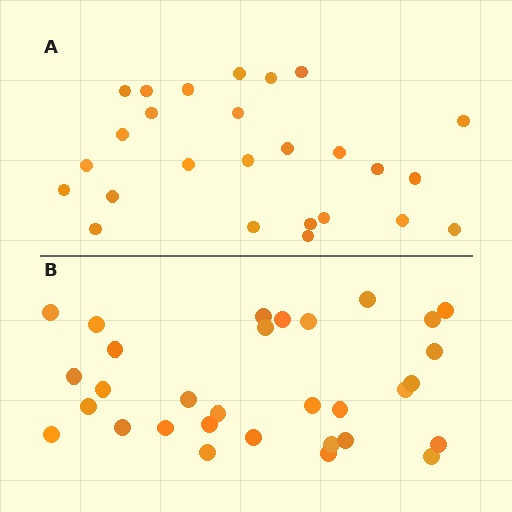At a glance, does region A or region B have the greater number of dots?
Region B (the bottom region) has more dots.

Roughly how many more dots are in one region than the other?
Region B has about 5 more dots than region A.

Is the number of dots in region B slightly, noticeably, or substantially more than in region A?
Region B has only slightly more — the two regions are fairly close. The ratio is roughly 1.2 to 1.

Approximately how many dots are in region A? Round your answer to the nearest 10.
About 30 dots. (The exact count is 26, which rounds to 30.)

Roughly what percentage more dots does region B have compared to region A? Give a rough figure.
About 20% more.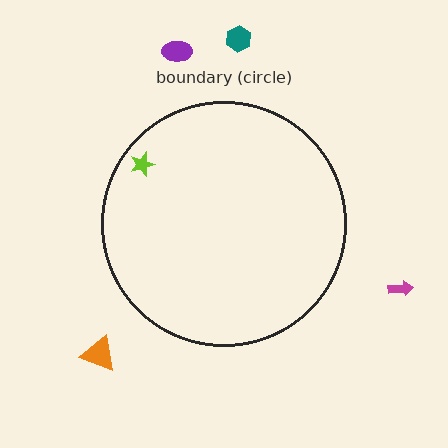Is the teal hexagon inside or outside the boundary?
Outside.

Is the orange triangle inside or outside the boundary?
Outside.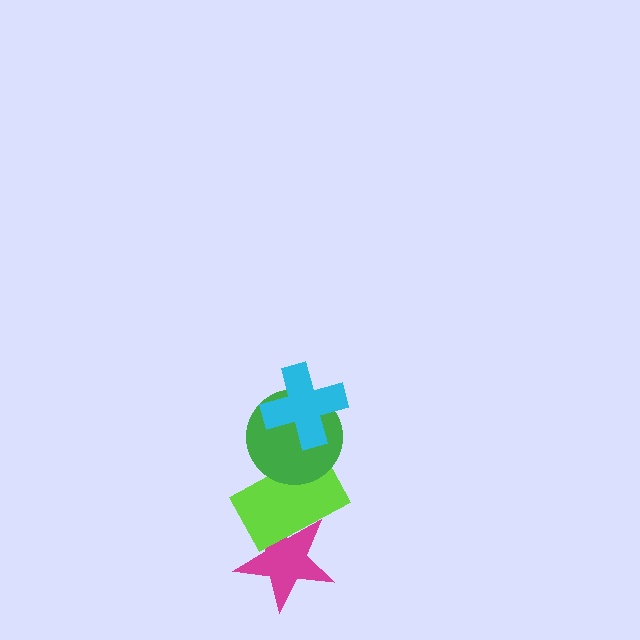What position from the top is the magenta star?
The magenta star is 4th from the top.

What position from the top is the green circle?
The green circle is 2nd from the top.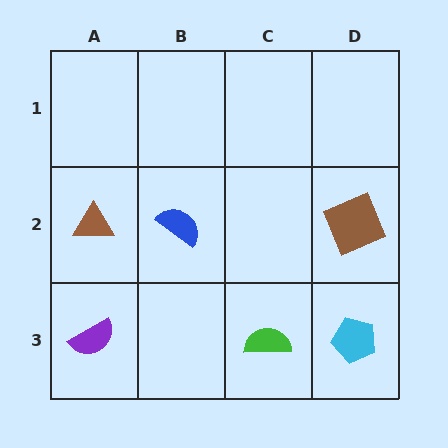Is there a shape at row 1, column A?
No, that cell is empty.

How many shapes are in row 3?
3 shapes.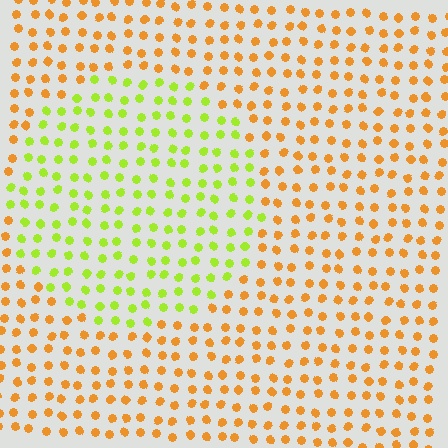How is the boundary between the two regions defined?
The boundary is defined purely by a slight shift in hue (about 52 degrees). Spacing, size, and orientation are identical on both sides.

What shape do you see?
I see a circle.